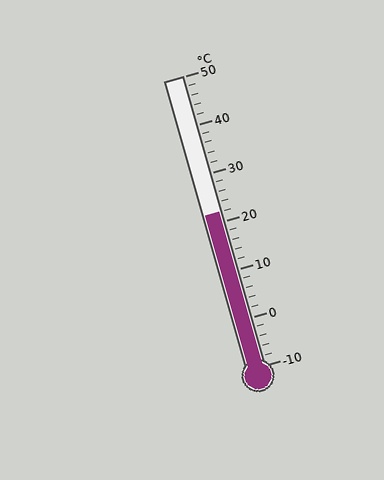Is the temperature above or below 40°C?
The temperature is below 40°C.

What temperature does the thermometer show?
The thermometer shows approximately 22°C.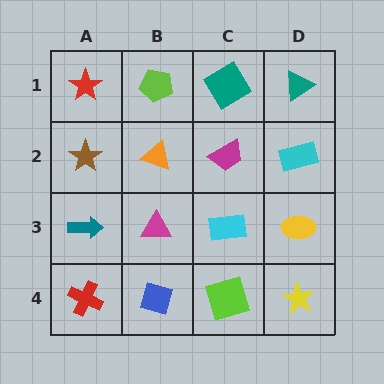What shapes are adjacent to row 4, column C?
A cyan rectangle (row 3, column C), a blue diamond (row 4, column B), a yellow star (row 4, column D).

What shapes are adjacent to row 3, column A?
A brown star (row 2, column A), a red cross (row 4, column A), a magenta triangle (row 3, column B).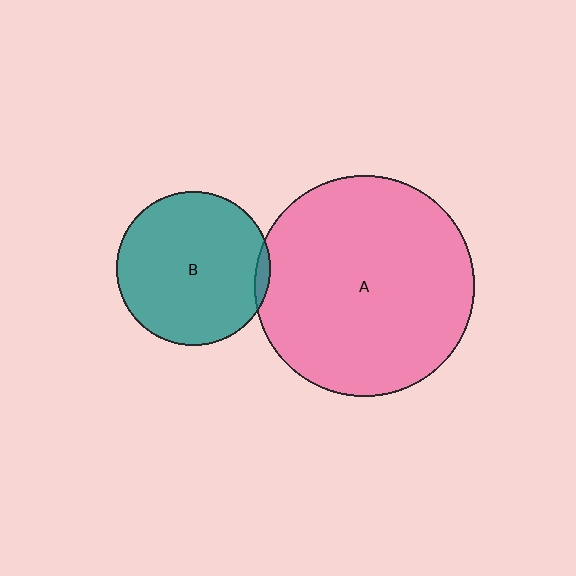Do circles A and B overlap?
Yes.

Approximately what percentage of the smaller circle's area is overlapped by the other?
Approximately 5%.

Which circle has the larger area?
Circle A (pink).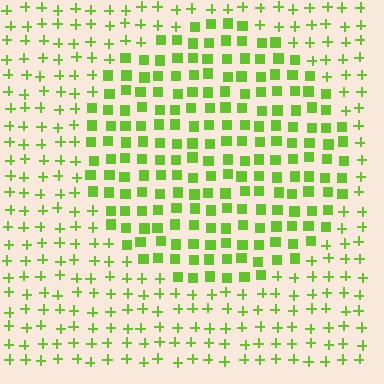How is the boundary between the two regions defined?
The boundary is defined by a change in element shape: squares inside vs. plus signs outside. All elements share the same color and spacing.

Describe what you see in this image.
The image is filled with small lime elements arranged in a uniform grid. A circle-shaped region contains squares, while the surrounding area contains plus signs. The boundary is defined purely by the change in element shape.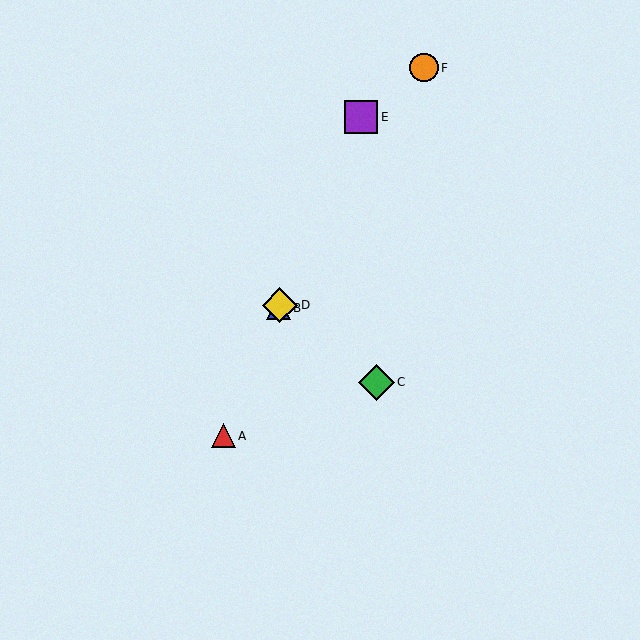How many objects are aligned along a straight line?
4 objects (A, B, D, E) are aligned along a straight line.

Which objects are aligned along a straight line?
Objects A, B, D, E are aligned along a straight line.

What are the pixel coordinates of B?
Object B is at (279, 308).